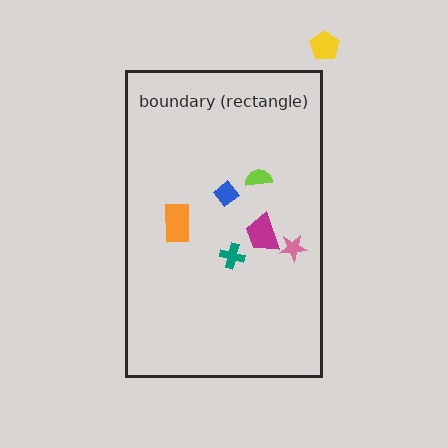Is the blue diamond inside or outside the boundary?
Inside.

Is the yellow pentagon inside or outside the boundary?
Outside.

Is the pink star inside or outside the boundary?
Inside.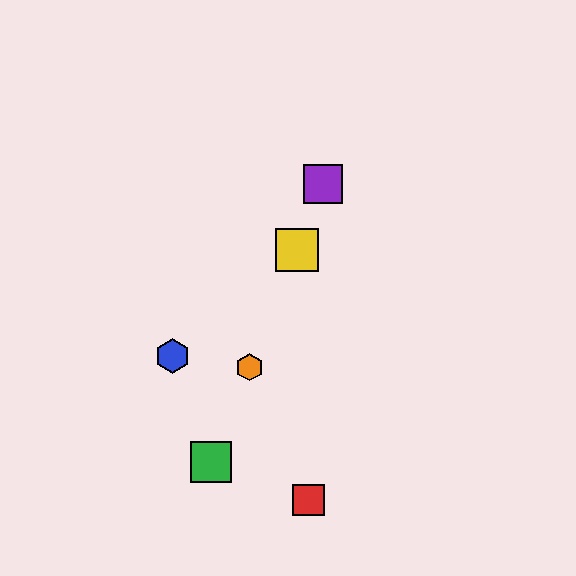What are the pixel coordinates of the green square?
The green square is at (211, 462).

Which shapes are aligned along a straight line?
The green square, the yellow square, the purple square, the orange hexagon are aligned along a straight line.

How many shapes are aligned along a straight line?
4 shapes (the green square, the yellow square, the purple square, the orange hexagon) are aligned along a straight line.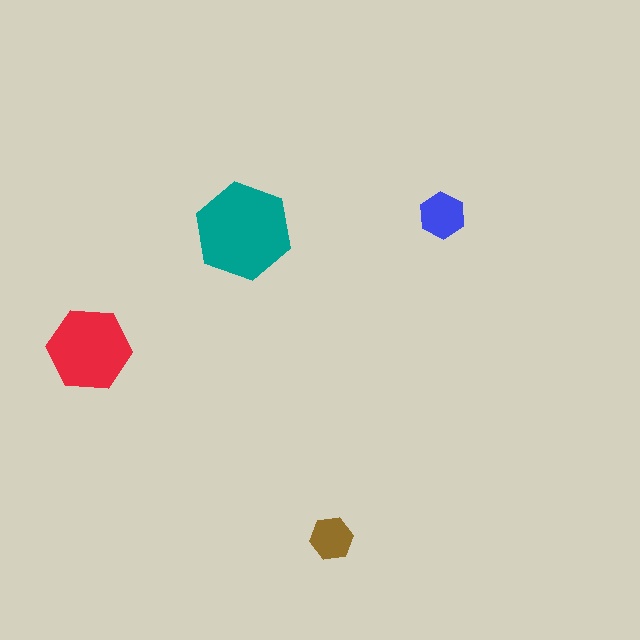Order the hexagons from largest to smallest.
the teal one, the red one, the blue one, the brown one.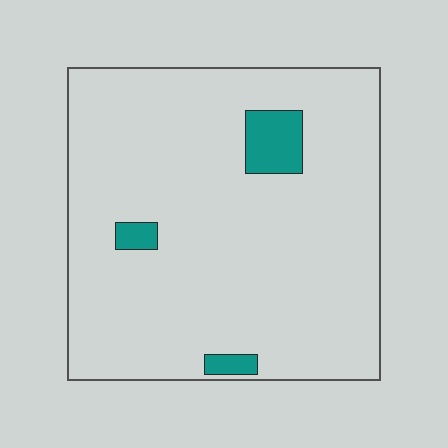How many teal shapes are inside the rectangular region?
3.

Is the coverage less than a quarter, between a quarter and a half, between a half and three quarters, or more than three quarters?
Less than a quarter.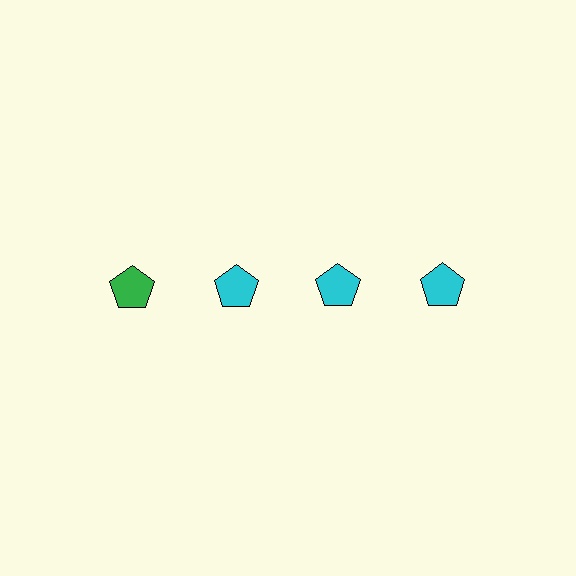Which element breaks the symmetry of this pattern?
The green pentagon in the top row, leftmost column breaks the symmetry. All other shapes are cyan pentagons.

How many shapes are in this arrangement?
There are 4 shapes arranged in a grid pattern.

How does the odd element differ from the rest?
It has a different color: green instead of cyan.